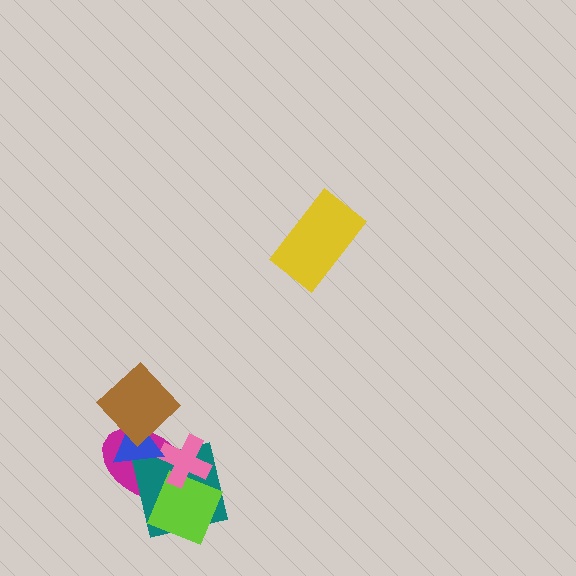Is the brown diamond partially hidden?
No, no other shape covers it.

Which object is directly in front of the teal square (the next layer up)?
The lime square is directly in front of the teal square.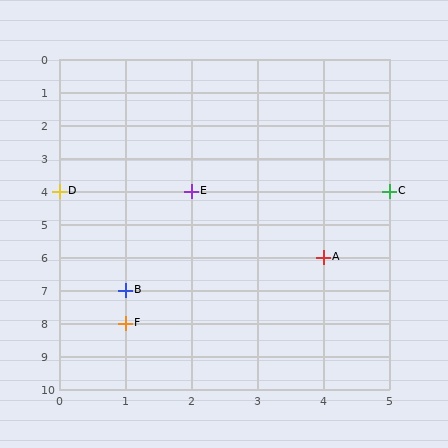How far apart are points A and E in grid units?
Points A and E are 2 columns and 2 rows apart (about 2.8 grid units diagonally).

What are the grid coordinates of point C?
Point C is at grid coordinates (5, 4).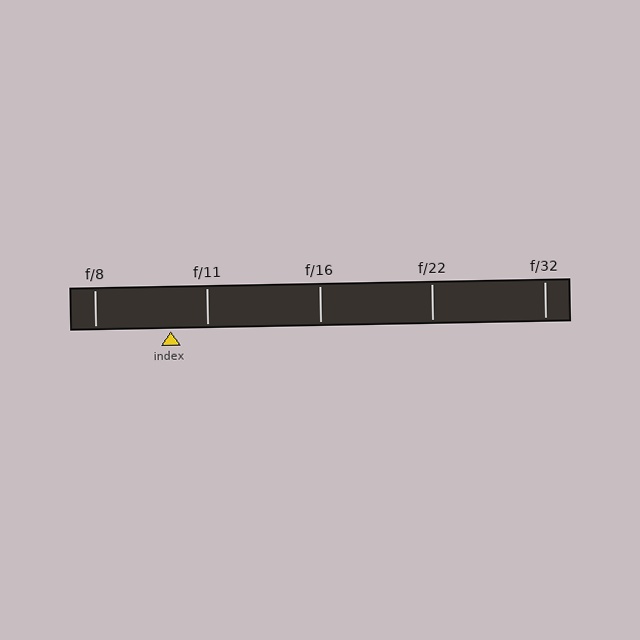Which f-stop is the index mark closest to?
The index mark is closest to f/11.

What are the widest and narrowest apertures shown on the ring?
The widest aperture shown is f/8 and the narrowest is f/32.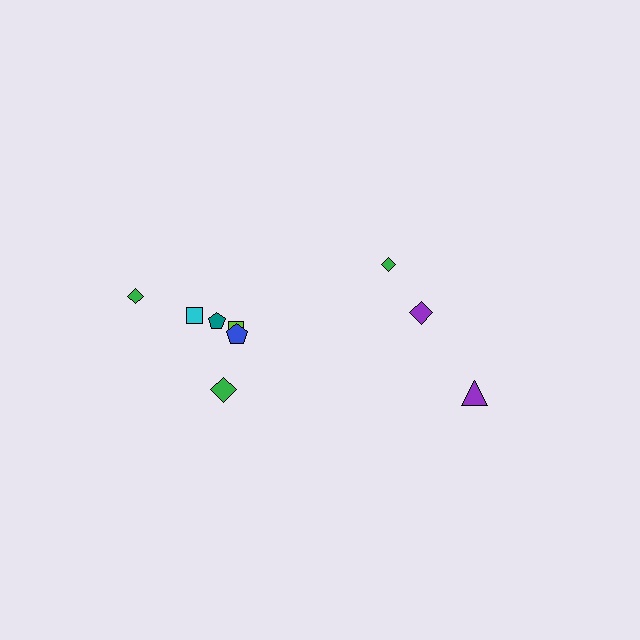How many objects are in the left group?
There are 6 objects.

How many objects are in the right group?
There are 3 objects.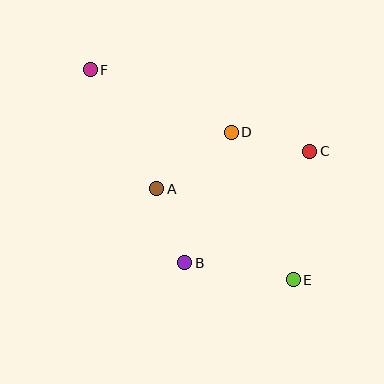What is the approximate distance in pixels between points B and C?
The distance between B and C is approximately 168 pixels.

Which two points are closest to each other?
Points A and B are closest to each other.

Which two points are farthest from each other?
Points E and F are farthest from each other.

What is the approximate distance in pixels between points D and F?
The distance between D and F is approximately 154 pixels.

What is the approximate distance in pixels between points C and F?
The distance between C and F is approximately 234 pixels.